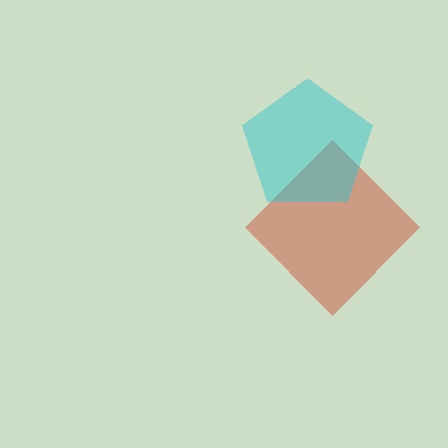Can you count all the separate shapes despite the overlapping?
Yes, there are 2 separate shapes.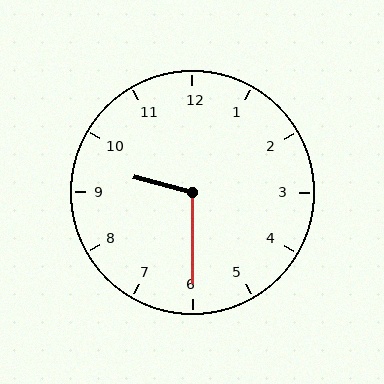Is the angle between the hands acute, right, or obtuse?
It is obtuse.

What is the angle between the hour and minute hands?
Approximately 105 degrees.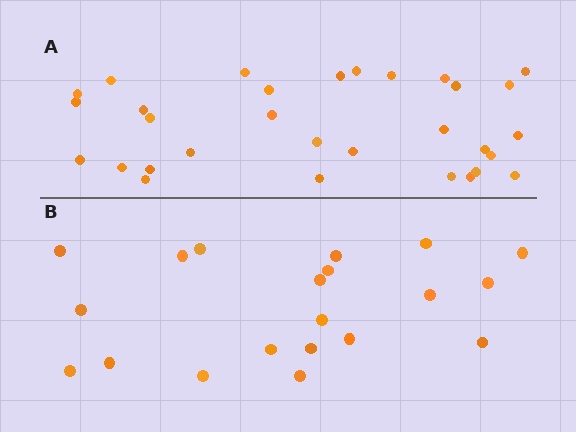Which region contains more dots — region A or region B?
Region A (the top region) has more dots.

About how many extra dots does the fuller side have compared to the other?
Region A has roughly 12 or so more dots than region B.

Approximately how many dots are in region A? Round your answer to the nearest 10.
About 30 dots. (The exact count is 31, which rounds to 30.)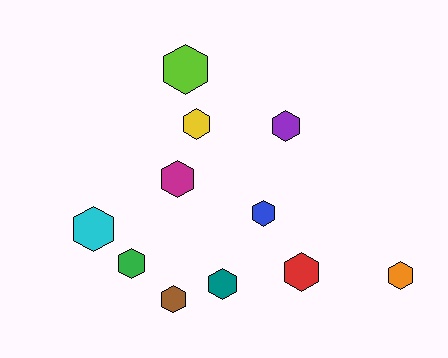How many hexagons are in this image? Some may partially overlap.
There are 11 hexagons.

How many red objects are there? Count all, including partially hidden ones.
There is 1 red object.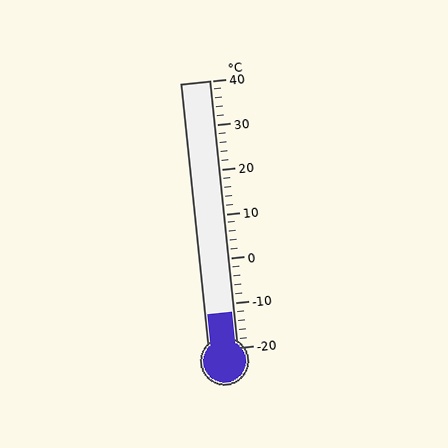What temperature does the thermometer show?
The thermometer shows approximately -12°C.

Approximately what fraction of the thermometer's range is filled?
The thermometer is filled to approximately 15% of its range.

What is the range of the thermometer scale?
The thermometer scale ranges from -20°C to 40°C.